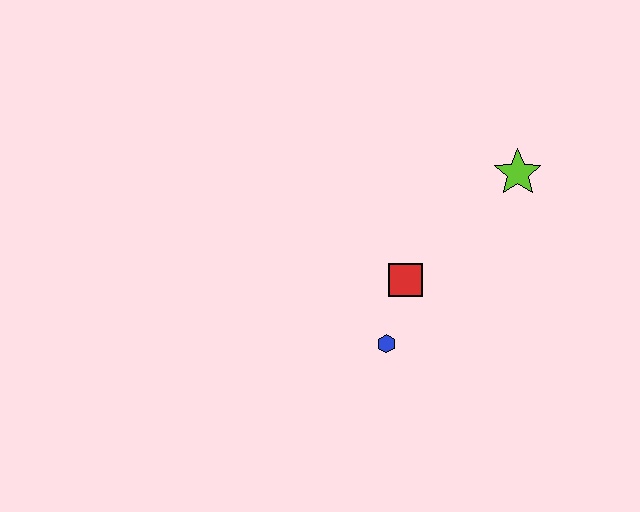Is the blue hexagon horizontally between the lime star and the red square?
No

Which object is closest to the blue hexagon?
The red square is closest to the blue hexagon.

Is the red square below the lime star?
Yes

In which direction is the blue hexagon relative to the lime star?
The blue hexagon is below the lime star.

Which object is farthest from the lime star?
The blue hexagon is farthest from the lime star.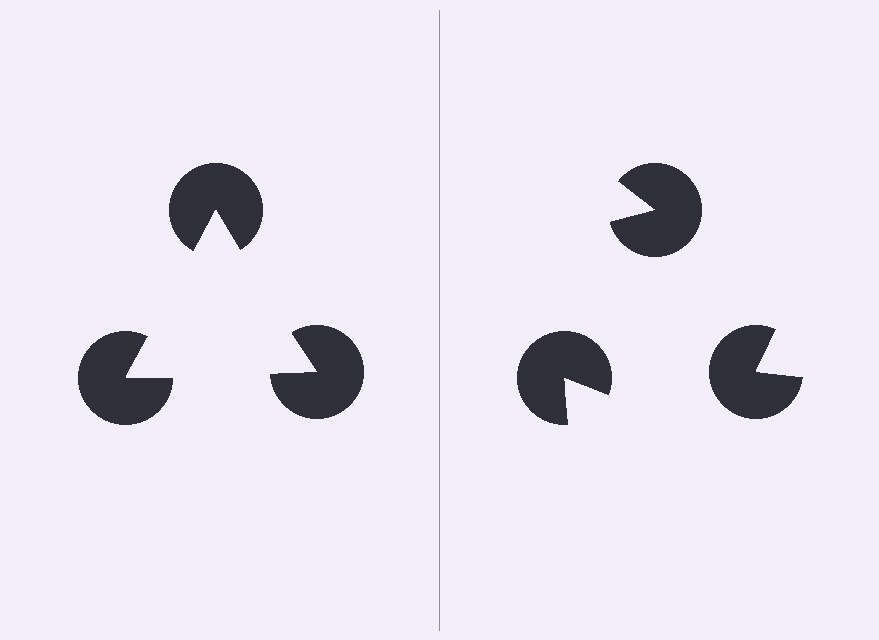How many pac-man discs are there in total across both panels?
6 — 3 on each side.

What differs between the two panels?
The pac-man discs are positioned identically on both sides; only the wedge orientations differ. On the left they align to a triangle; on the right they are misaligned.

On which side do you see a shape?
An illusory triangle appears on the left side. On the right side the wedge cuts are rotated, so no coherent shape forms.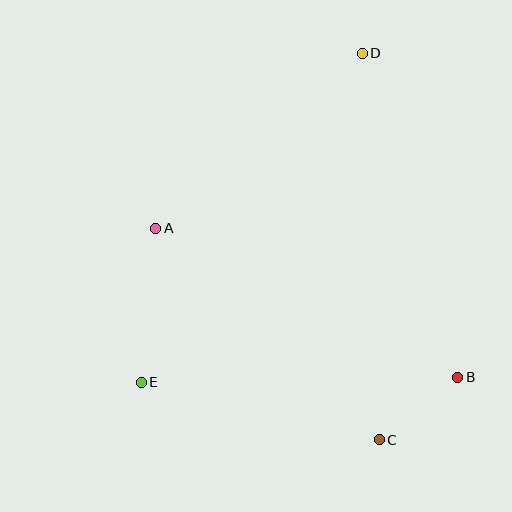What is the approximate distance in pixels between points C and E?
The distance between C and E is approximately 245 pixels.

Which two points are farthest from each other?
Points D and E are farthest from each other.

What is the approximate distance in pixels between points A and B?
The distance between A and B is approximately 337 pixels.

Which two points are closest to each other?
Points B and C are closest to each other.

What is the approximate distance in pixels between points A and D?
The distance between A and D is approximately 271 pixels.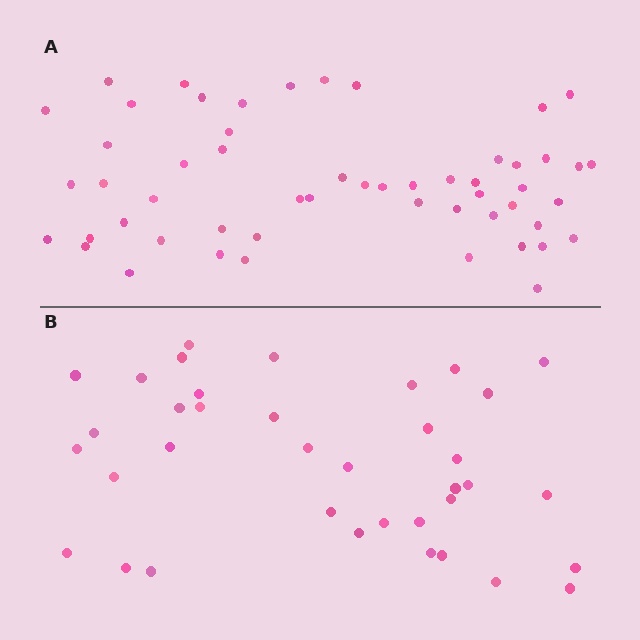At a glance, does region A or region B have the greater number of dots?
Region A (the top region) has more dots.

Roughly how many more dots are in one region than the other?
Region A has approximately 15 more dots than region B.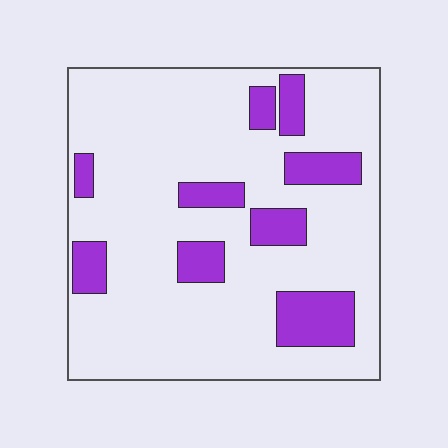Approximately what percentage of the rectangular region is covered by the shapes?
Approximately 20%.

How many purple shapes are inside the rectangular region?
9.